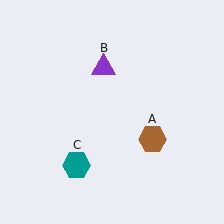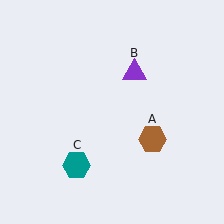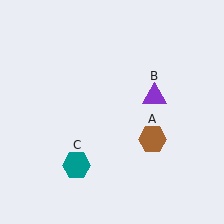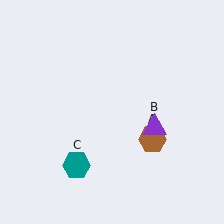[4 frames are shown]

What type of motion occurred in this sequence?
The purple triangle (object B) rotated clockwise around the center of the scene.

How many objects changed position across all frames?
1 object changed position: purple triangle (object B).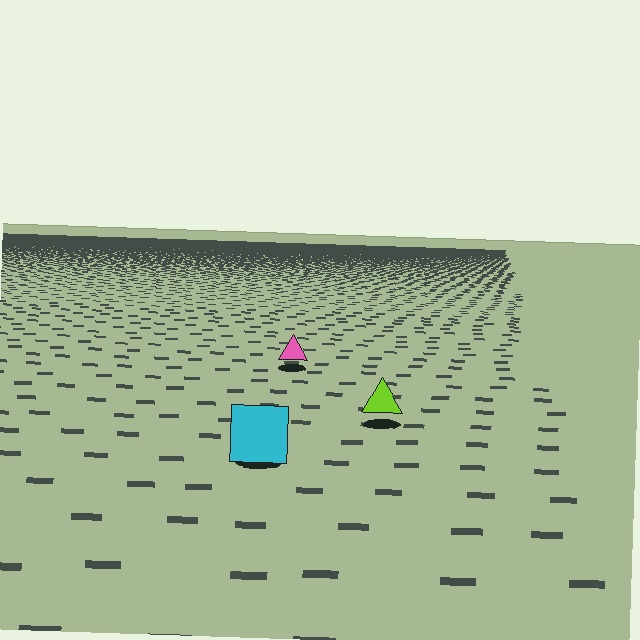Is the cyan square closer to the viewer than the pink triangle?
Yes. The cyan square is closer — you can tell from the texture gradient: the ground texture is coarser near it.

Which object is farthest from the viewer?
The pink triangle is farthest from the viewer. It appears smaller and the ground texture around it is denser.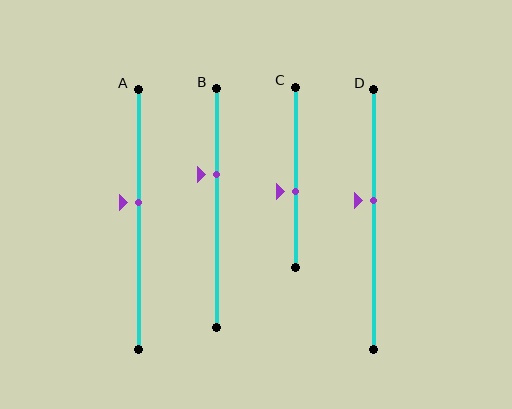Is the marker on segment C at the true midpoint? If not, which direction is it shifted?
No, the marker on segment C is shifted downward by about 8% of the segment length.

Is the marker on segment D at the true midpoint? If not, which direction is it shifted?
No, the marker on segment D is shifted upward by about 7% of the segment length.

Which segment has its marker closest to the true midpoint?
Segment A has its marker closest to the true midpoint.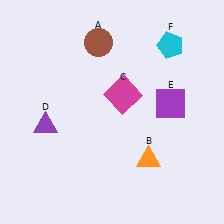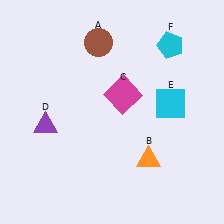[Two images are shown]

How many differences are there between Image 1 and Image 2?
There is 1 difference between the two images.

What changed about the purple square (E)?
In Image 1, E is purple. In Image 2, it changed to cyan.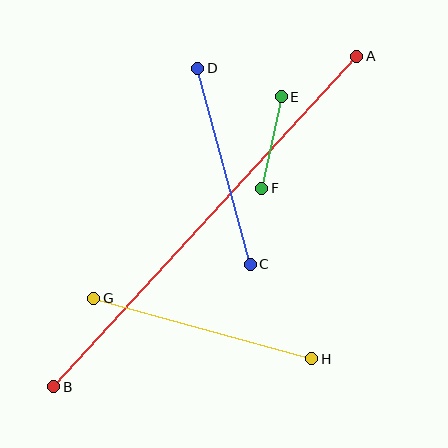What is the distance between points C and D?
The distance is approximately 203 pixels.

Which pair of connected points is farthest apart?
Points A and B are farthest apart.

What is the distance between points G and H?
The distance is approximately 227 pixels.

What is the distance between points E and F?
The distance is approximately 94 pixels.